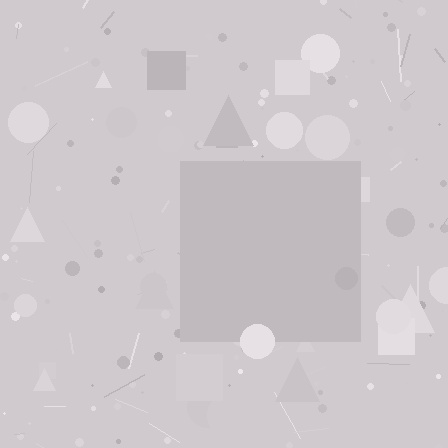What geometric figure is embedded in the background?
A square is embedded in the background.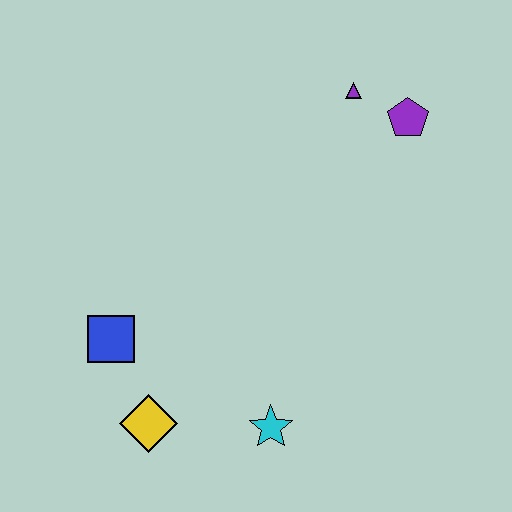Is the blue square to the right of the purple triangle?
No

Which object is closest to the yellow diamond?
The blue square is closest to the yellow diamond.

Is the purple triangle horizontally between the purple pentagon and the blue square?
Yes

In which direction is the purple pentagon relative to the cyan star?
The purple pentagon is above the cyan star.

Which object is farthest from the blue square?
The purple pentagon is farthest from the blue square.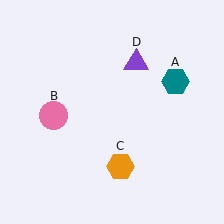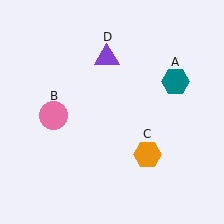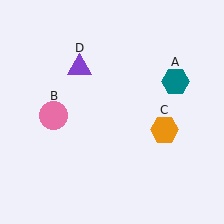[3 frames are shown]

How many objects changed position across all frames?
2 objects changed position: orange hexagon (object C), purple triangle (object D).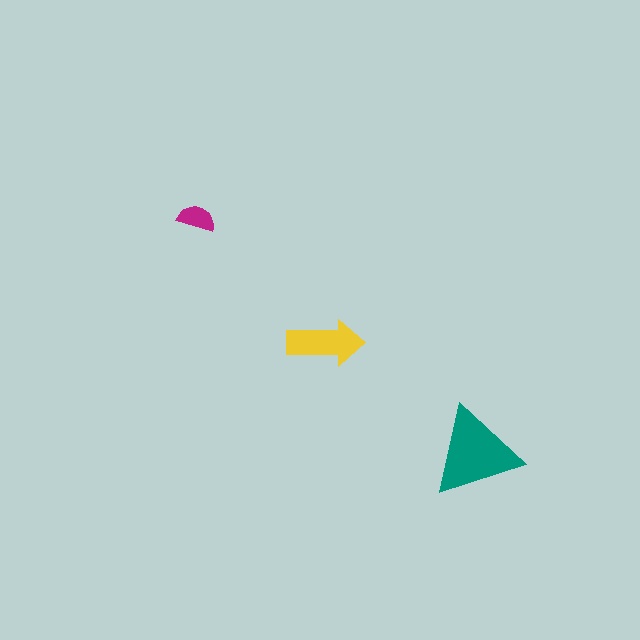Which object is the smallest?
The magenta semicircle.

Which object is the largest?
The teal triangle.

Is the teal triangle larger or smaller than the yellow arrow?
Larger.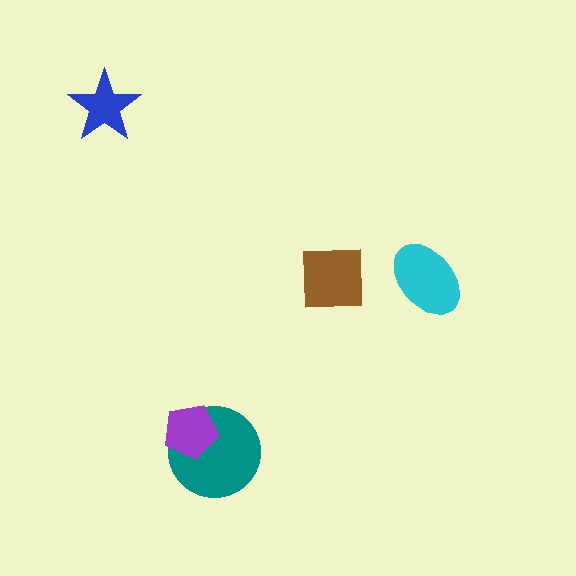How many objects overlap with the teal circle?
1 object overlaps with the teal circle.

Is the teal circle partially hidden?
Yes, it is partially covered by another shape.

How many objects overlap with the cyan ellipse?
0 objects overlap with the cyan ellipse.